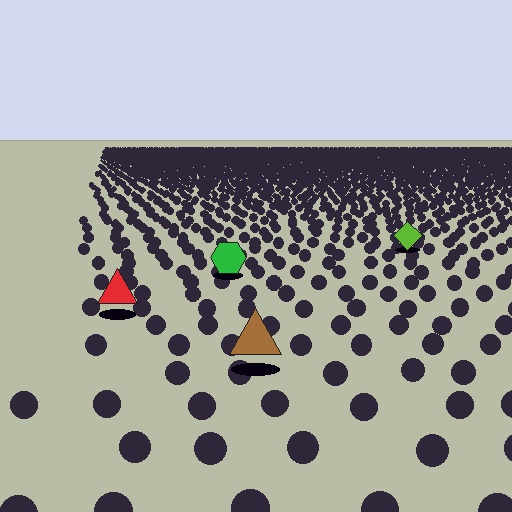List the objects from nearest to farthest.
From nearest to farthest: the brown triangle, the red triangle, the green hexagon, the lime diamond.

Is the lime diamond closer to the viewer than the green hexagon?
No. The green hexagon is closer — you can tell from the texture gradient: the ground texture is coarser near it.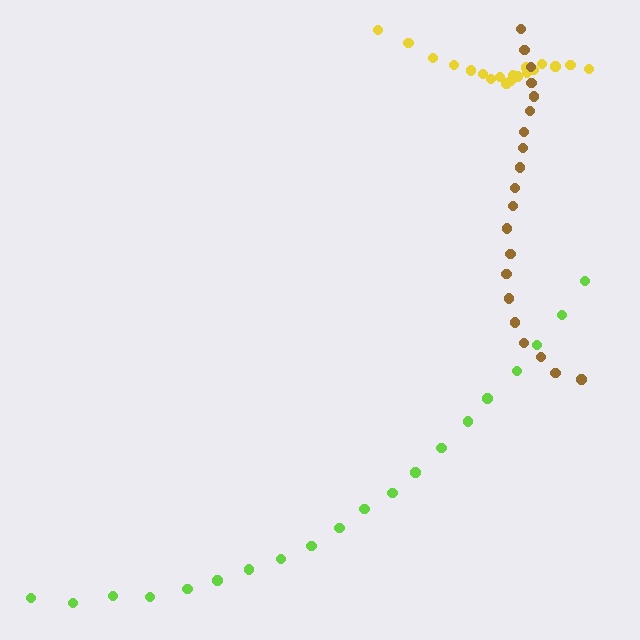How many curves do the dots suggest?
There are 3 distinct paths.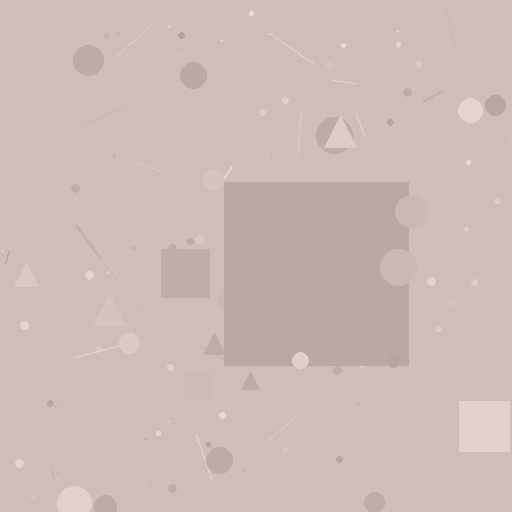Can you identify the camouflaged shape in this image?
The camouflaged shape is a square.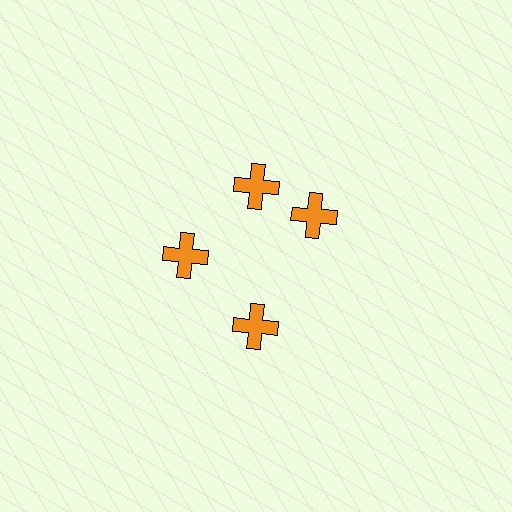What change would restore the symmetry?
The symmetry would be restored by rotating it back into even spacing with its neighbors so that all 4 crosses sit at equal angles and equal distance from the center.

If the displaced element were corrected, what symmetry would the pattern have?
It would have 4-fold rotational symmetry — the pattern would map onto itself every 90 degrees.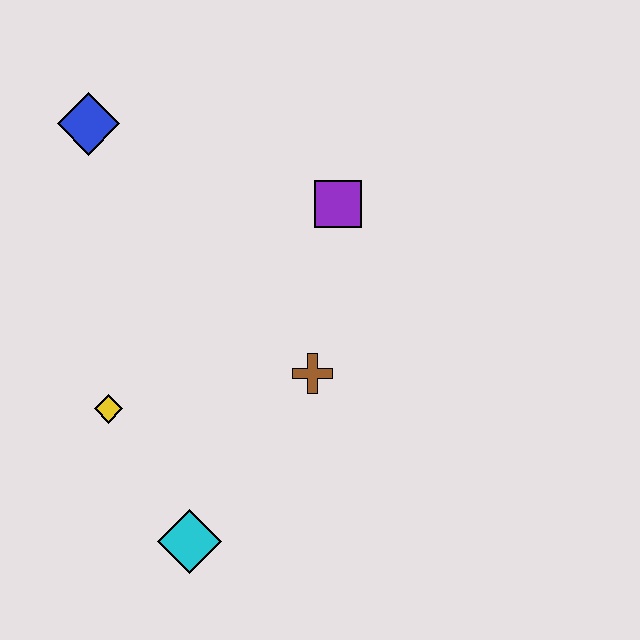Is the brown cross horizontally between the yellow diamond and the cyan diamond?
No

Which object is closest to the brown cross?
The purple square is closest to the brown cross.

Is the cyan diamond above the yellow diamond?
No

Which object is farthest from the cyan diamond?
The blue diamond is farthest from the cyan diamond.